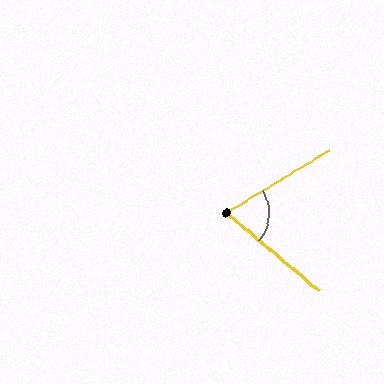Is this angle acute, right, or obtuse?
It is acute.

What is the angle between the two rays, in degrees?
Approximately 71 degrees.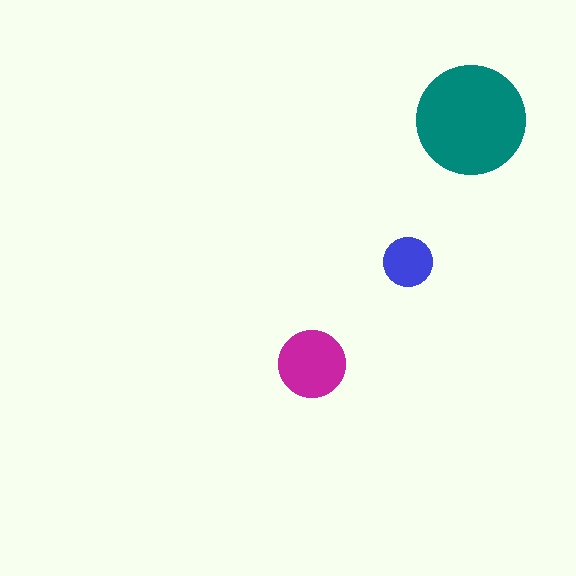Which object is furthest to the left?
The magenta circle is leftmost.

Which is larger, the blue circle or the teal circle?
The teal one.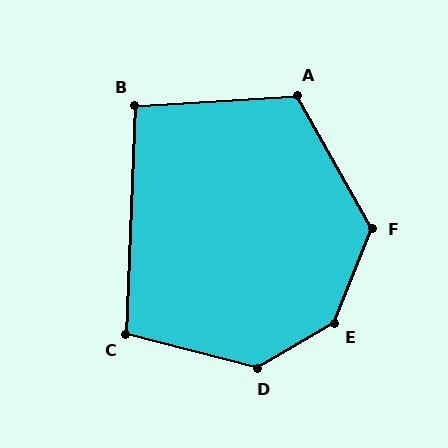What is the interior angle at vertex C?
Approximately 102 degrees (obtuse).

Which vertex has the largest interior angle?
E, at approximately 143 degrees.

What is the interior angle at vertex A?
Approximately 116 degrees (obtuse).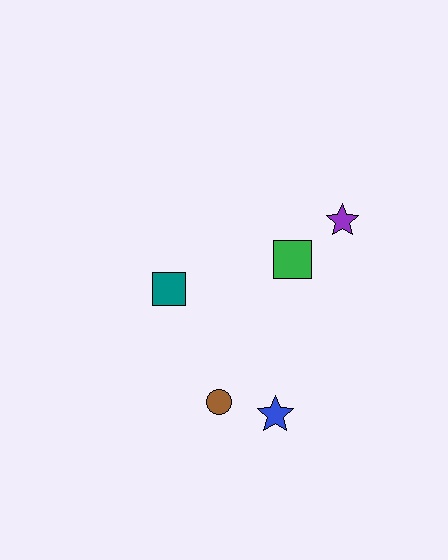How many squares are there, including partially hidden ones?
There are 2 squares.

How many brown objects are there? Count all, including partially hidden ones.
There is 1 brown object.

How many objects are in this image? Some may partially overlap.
There are 5 objects.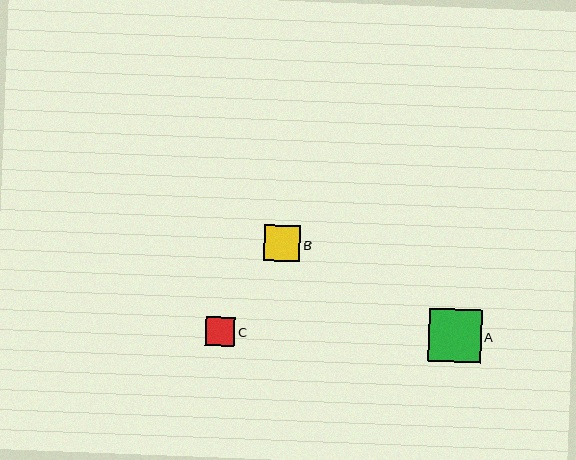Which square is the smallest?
Square C is the smallest with a size of approximately 29 pixels.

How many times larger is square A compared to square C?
Square A is approximately 1.8 times the size of square C.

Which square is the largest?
Square A is the largest with a size of approximately 53 pixels.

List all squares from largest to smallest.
From largest to smallest: A, B, C.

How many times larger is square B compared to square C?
Square B is approximately 1.3 times the size of square C.